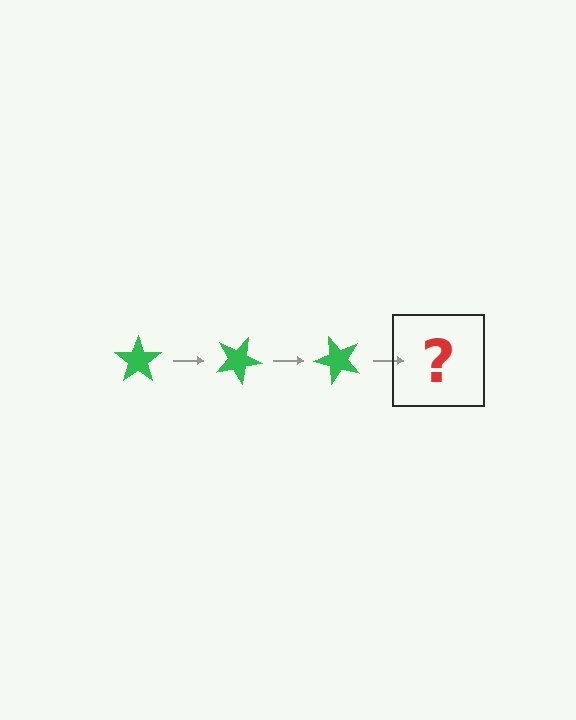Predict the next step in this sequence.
The next step is a green star rotated 75 degrees.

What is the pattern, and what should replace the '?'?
The pattern is that the star rotates 25 degrees each step. The '?' should be a green star rotated 75 degrees.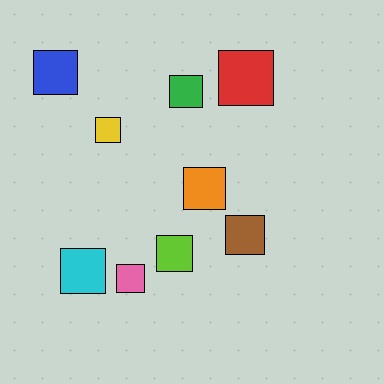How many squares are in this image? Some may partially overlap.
There are 9 squares.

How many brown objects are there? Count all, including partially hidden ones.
There is 1 brown object.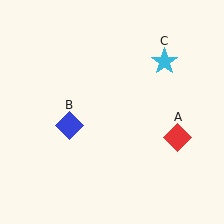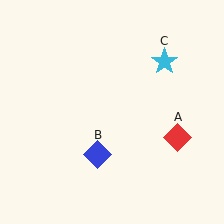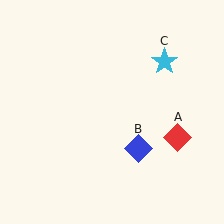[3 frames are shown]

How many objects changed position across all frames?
1 object changed position: blue diamond (object B).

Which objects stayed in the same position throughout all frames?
Red diamond (object A) and cyan star (object C) remained stationary.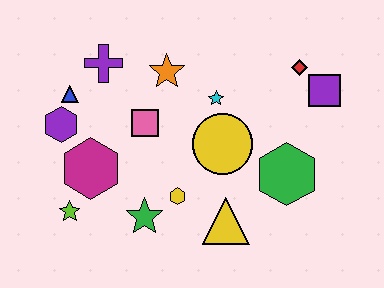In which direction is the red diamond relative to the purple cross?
The red diamond is to the right of the purple cross.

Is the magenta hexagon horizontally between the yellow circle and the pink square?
No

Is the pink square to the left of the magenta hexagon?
No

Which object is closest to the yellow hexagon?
The green star is closest to the yellow hexagon.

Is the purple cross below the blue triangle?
No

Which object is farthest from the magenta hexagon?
The purple square is farthest from the magenta hexagon.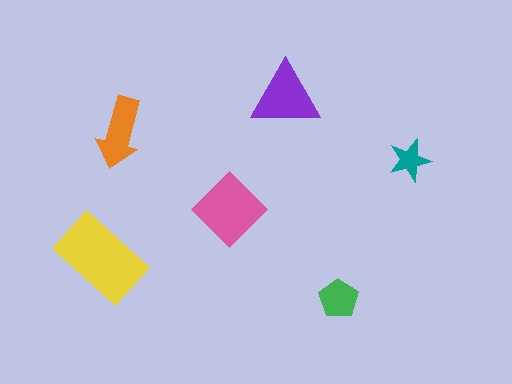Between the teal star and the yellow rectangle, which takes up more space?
The yellow rectangle.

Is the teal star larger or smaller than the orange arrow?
Smaller.